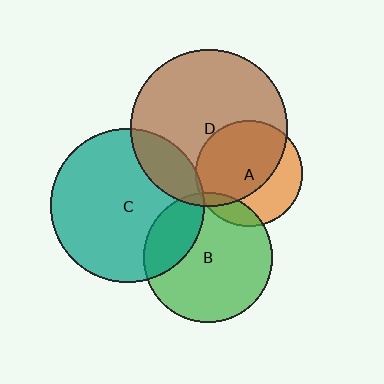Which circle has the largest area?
Circle D (brown).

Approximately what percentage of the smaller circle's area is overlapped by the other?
Approximately 5%.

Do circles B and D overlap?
Yes.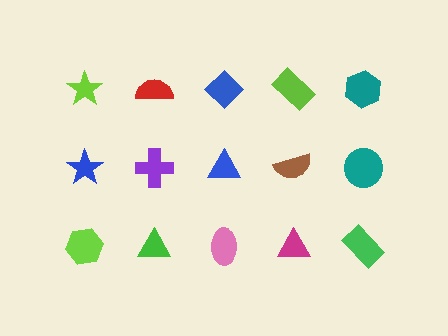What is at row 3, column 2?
A green triangle.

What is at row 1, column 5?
A teal hexagon.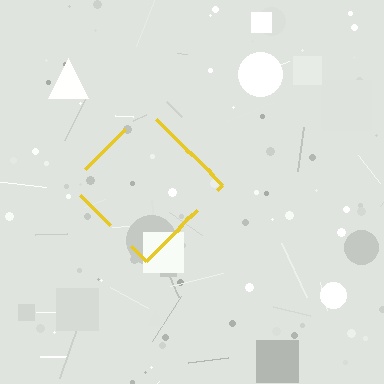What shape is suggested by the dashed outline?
The dashed outline suggests a diamond.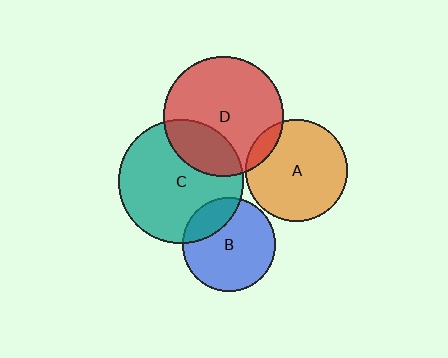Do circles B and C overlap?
Yes.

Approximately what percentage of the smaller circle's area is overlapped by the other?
Approximately 20%.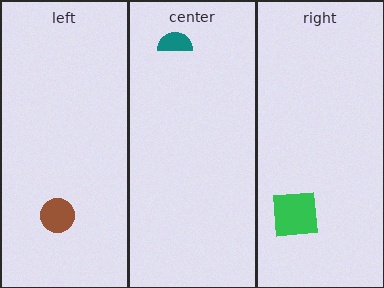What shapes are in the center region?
The teal semicircle.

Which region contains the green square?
The right region.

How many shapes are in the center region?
1.